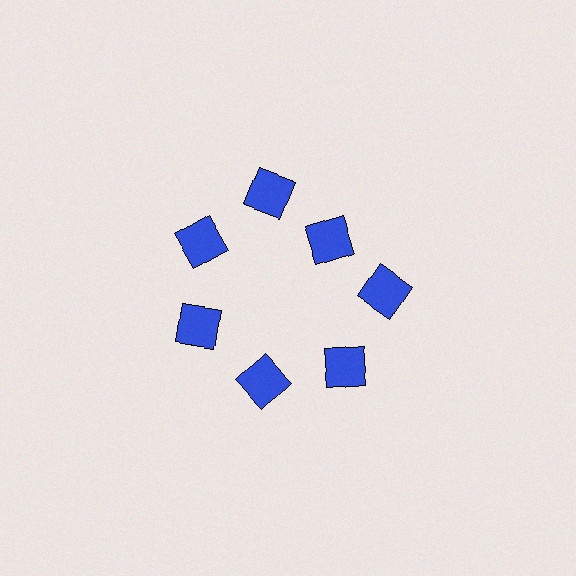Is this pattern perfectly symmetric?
No. The 7 blue squares are arranged in a ring, but one element near the 1 o'clock position is pulled inward toward the center, breaking the 7-fold rotational symmetry.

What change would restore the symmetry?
The symmetry would be restored by moving it outward, back onto the ring so that all 7 squares sit at equal angles and equal distance from the center.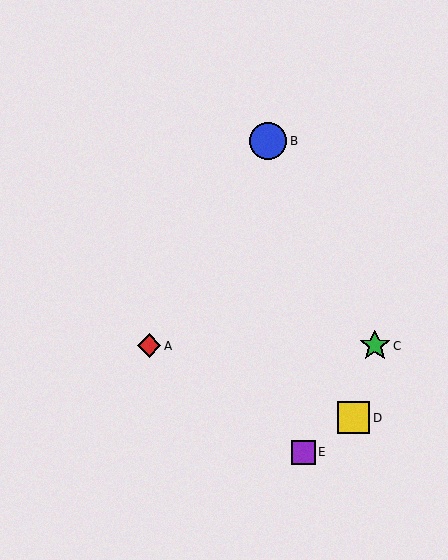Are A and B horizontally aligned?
No, A is at y≈346 and B is at y≈141.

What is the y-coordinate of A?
Object A is at y≈346.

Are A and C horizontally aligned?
Yes, both are at y≈346.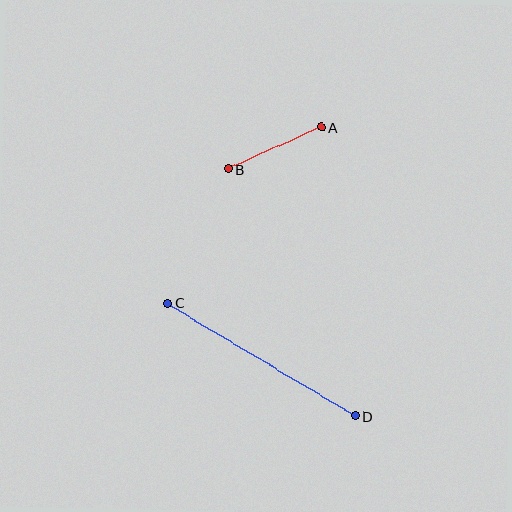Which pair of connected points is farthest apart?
Points C and D are farthest apart.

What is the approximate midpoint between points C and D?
The midpoint is at approximately (262, 360) pixels.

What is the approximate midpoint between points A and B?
The midpoint is at approximately (275, 148) pixels.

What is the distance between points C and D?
The distance is approximately 219 pixels.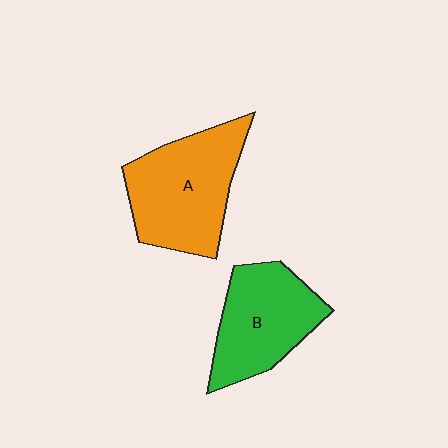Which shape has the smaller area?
Shape B (green).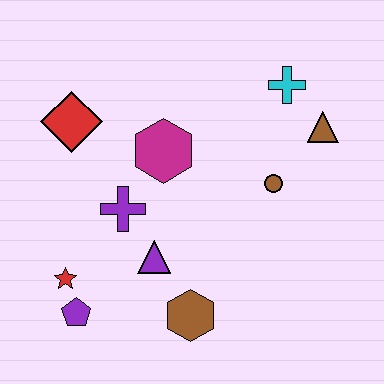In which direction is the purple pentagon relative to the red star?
The purple pentagon is below the red star.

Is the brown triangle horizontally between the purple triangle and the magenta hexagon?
No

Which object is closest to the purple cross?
The purple triangle is closest to the purple cross.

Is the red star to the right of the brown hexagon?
No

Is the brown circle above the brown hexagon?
Yes